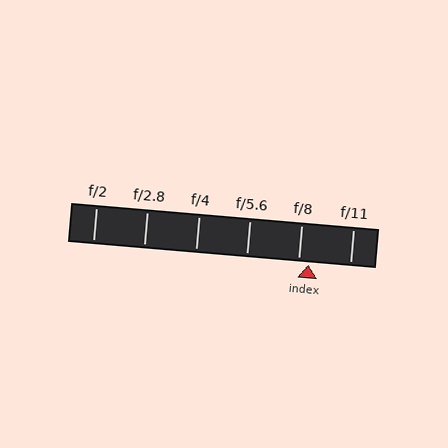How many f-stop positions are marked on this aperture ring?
There are 6 f-stop positions marked.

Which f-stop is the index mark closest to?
The index mark is closest to f/8.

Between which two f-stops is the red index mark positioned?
The index mark is between f/8 and f/11.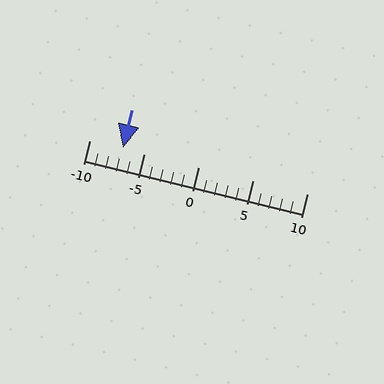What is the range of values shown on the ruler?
The ruler shows values from -10 to 10.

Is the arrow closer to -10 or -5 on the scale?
The arrow is closer to -5.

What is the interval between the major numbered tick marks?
The major tick marks are spaced 5 units apart.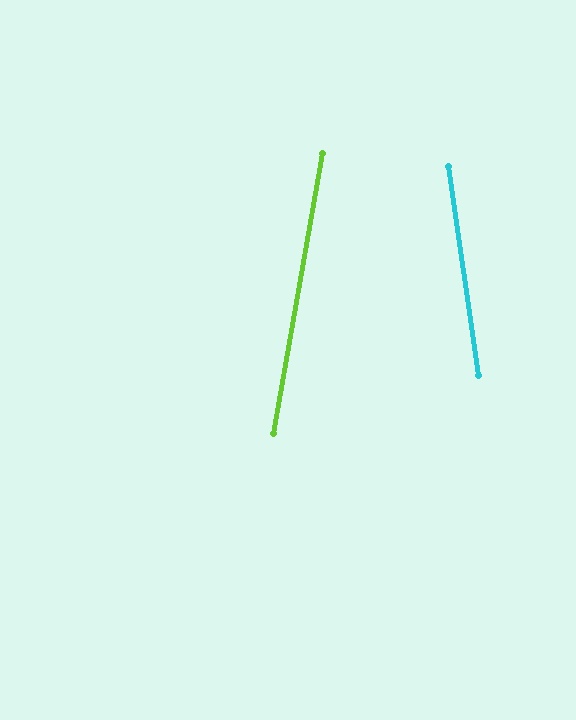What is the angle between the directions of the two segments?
Approximately 18 degrees.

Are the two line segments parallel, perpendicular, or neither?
Neither parallel nor perpendicular — they differ by about 18°.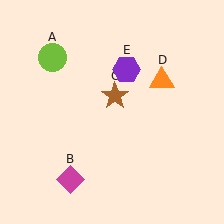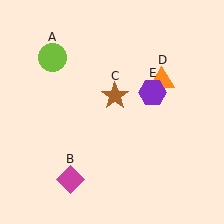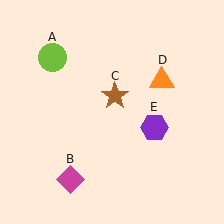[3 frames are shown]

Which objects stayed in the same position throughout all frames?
Lime circle (object A) and magenta diamond (object B) and brown star (object C) and orange triangle (object D) remained stationary.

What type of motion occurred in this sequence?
The purple hexagon (object E) rotated clockwise around the center of the scene.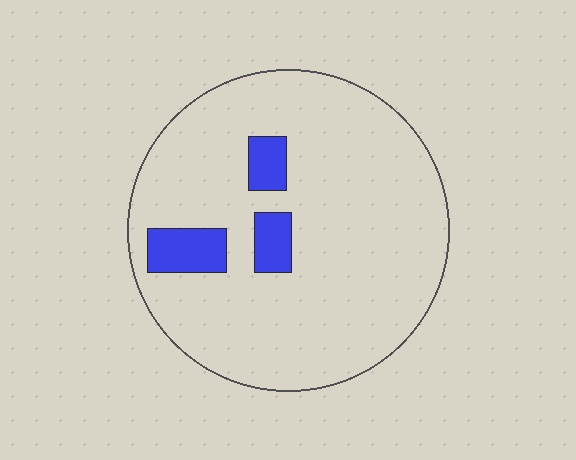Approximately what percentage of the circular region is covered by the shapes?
Approximately 10%.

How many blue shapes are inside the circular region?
3.